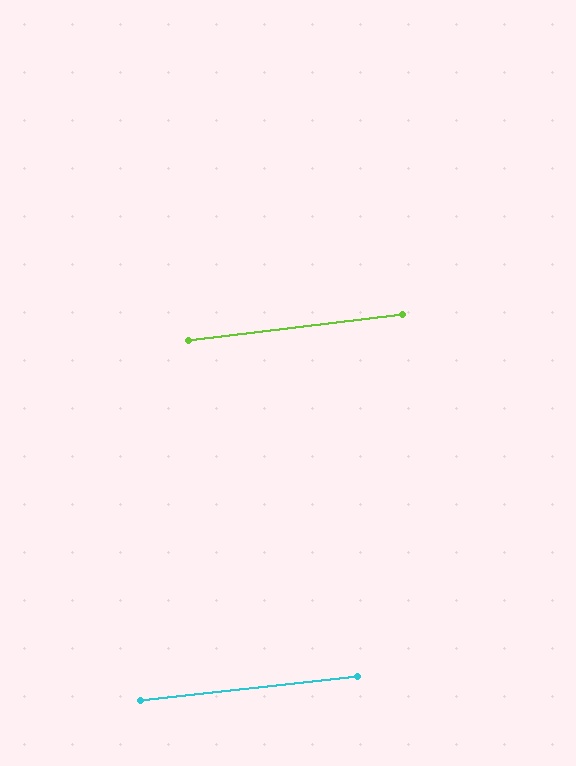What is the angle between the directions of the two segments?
Approximately 1 degree.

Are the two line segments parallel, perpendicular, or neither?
Parallel — their directions differ by only 0.6°.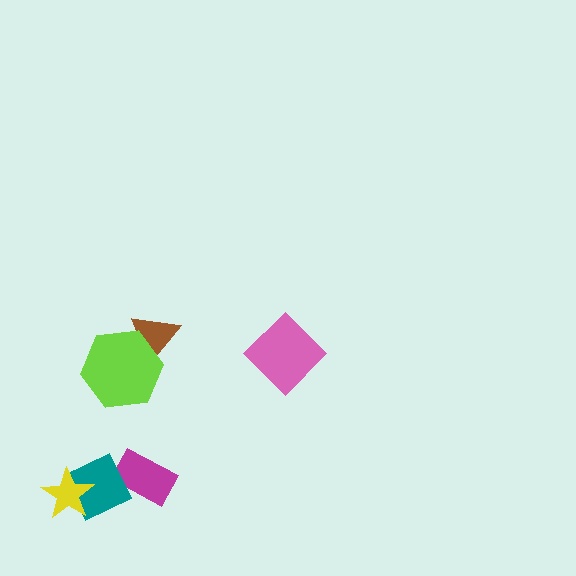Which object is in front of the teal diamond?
The yellow star is in front of the teal diamond.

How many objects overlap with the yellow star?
1 object overlaps with the yellow star.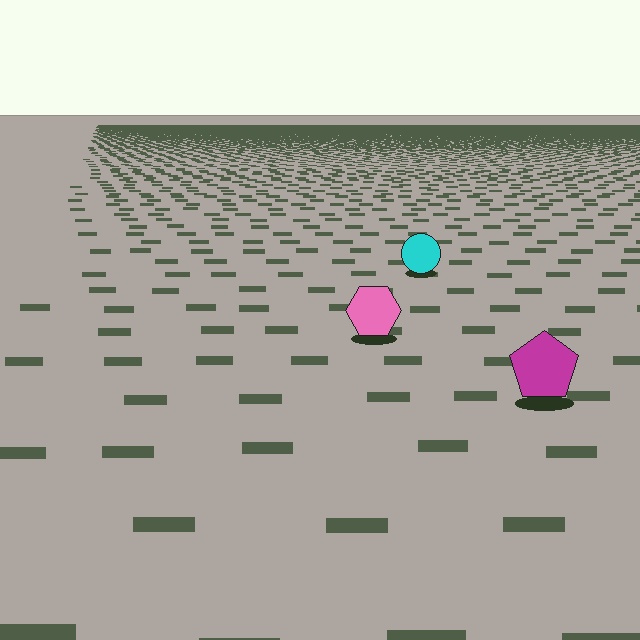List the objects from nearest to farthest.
From nearest to farthest: the magenta pentagon, the pink hexagon, the cyan circle.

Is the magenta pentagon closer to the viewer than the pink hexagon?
Yes. The magenta pentagon is closer — you can tell from the texture gradient: the ground texture is coarser near it.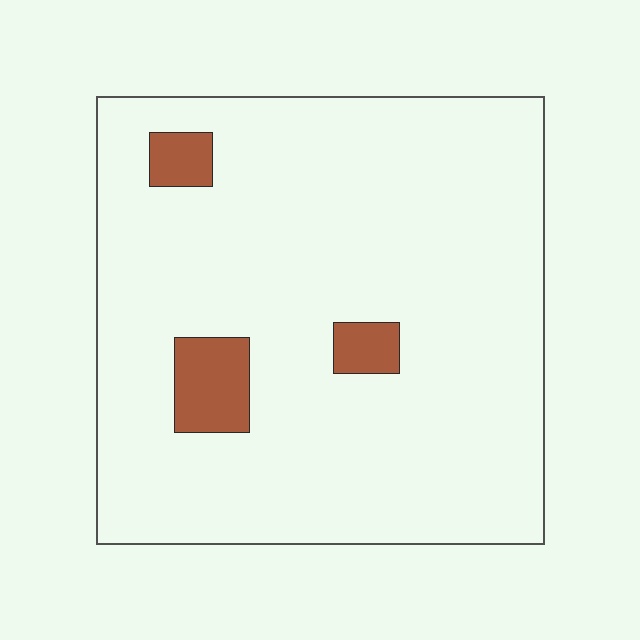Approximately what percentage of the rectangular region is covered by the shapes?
Approximately 5%.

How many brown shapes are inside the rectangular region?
3.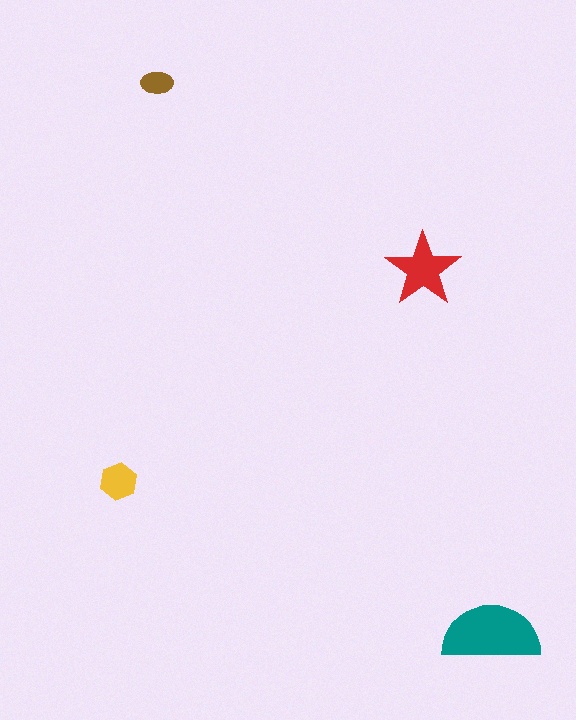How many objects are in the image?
There are 4 objects in the image.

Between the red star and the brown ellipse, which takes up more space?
The red star.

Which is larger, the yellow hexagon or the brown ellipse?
The yellow hexagon.